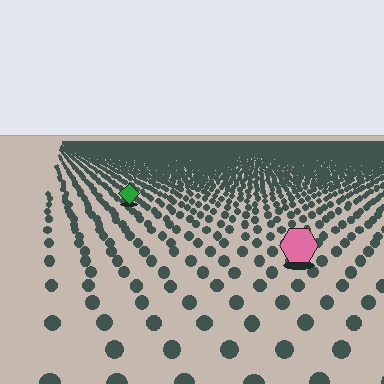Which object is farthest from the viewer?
The green diamond is farthest from the viewer. It appears smaller and the ground texture around it is denser.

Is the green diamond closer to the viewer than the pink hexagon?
No. The pink hexagon is closer — you can tell from the texture gradient: the ground texture is coarser near it.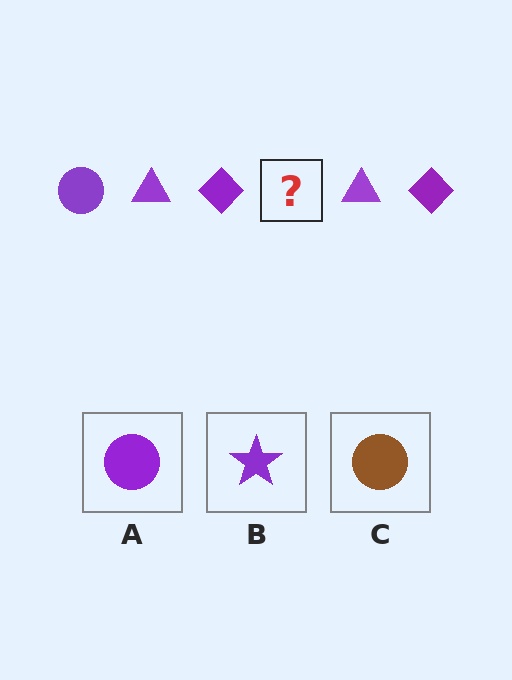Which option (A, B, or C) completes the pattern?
A.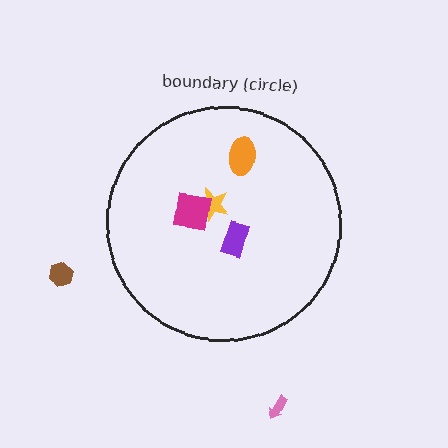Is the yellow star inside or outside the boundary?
Inside.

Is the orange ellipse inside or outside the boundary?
Inside.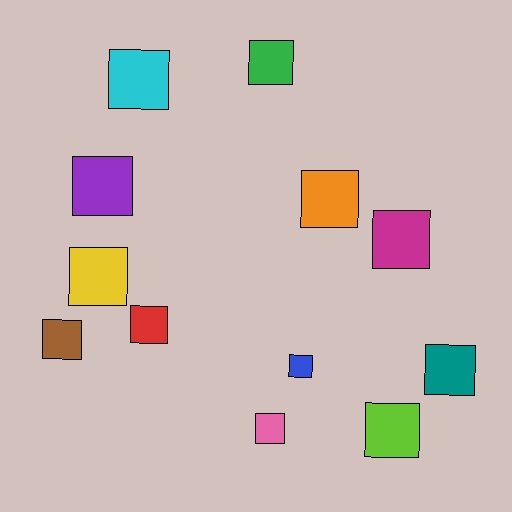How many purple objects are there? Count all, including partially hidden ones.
There is 1 purple object.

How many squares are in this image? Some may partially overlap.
There are 12 squares.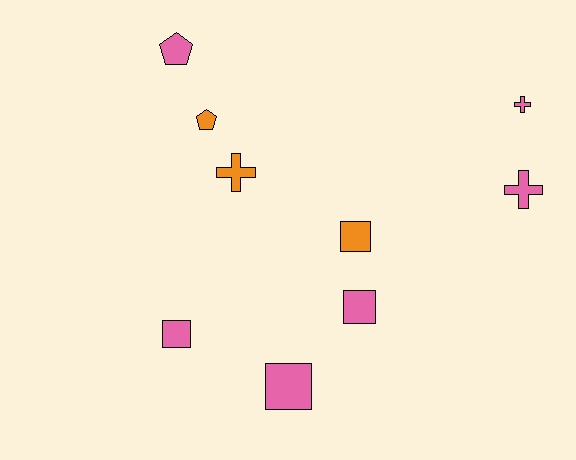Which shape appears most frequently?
Square, with 4 objects.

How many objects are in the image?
There are 9 objects.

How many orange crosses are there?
There is 1 orange cross.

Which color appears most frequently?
Pink, with 6 objects.